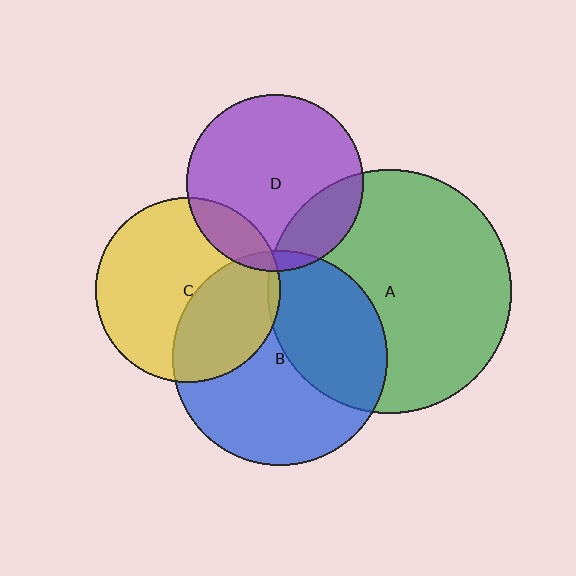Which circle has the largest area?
Circle A (green).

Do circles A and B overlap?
Yes.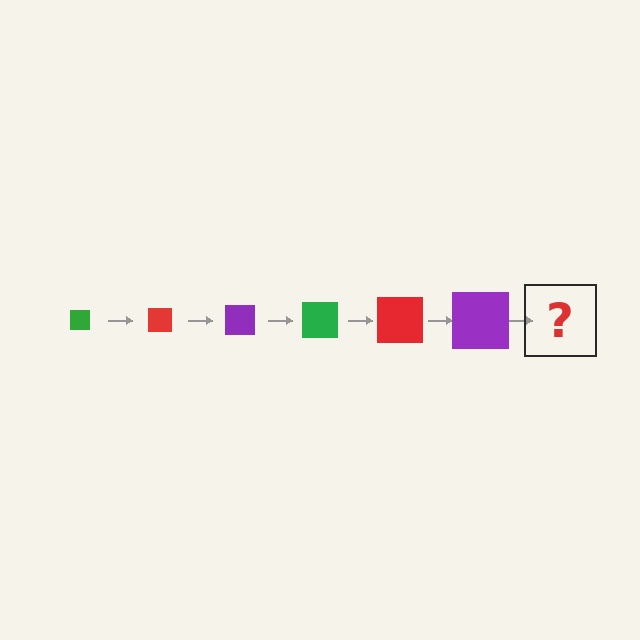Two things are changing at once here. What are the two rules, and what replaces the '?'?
The two rules are that the square grows larger each step and the color cycles through green, red, and purple. The '?' should be a green square, larger than the previous one.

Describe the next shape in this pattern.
It should be a green square, larger than the previous one.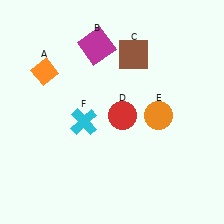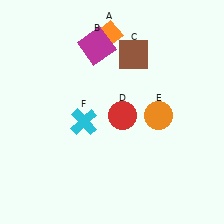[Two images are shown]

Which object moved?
The orange diamond (A) moved right.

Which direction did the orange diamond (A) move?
The orange diamond (A) moved right.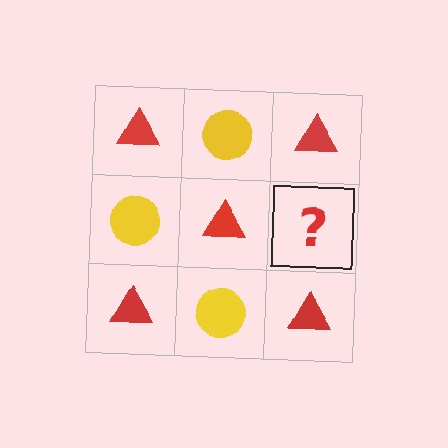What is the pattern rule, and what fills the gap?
The rule is that it alternates red triangle and yellow circle in a checkerboard pattern. The gap should be filled with a yellow circle.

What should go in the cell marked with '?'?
The missing cell should contain a yellow circle.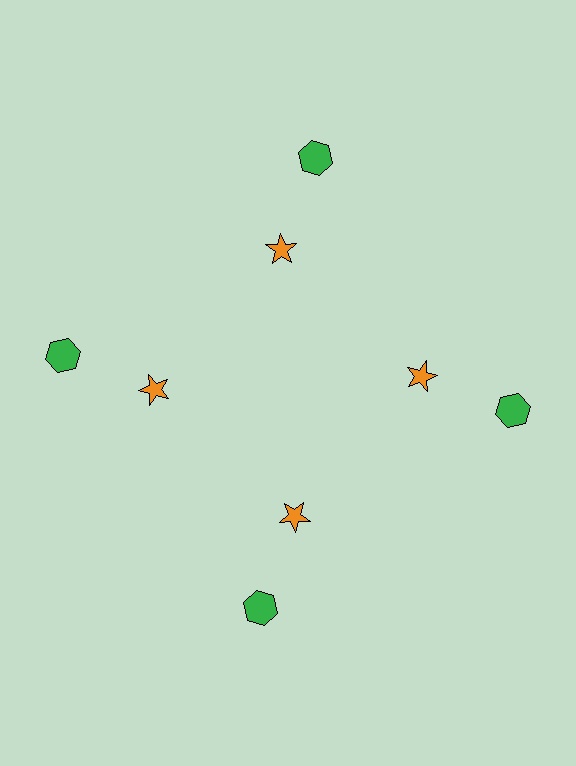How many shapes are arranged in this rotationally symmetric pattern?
There are 8 shapes, arranged in 4 groups of 2.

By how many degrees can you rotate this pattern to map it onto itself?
The pattern maps onto itself every 90 degrees of rotation.